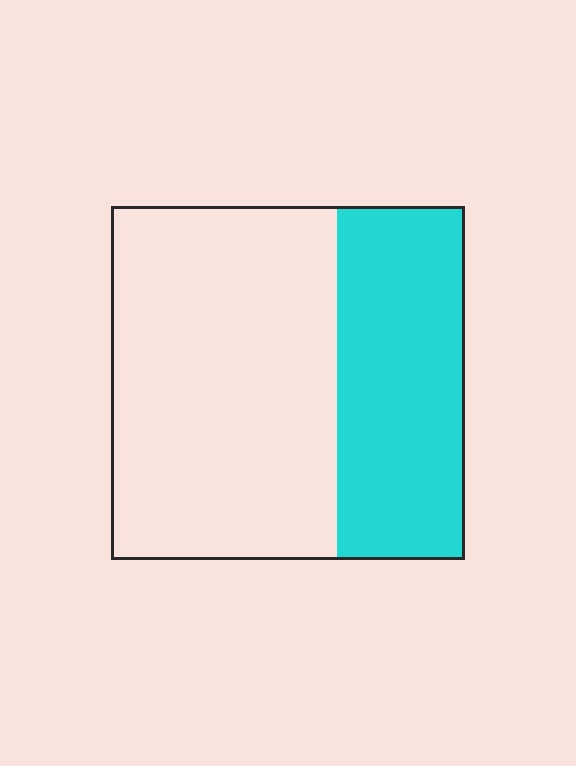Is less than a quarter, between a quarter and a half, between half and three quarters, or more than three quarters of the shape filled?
Between a quarter and a half.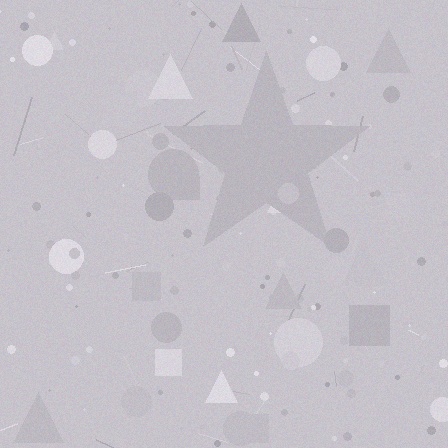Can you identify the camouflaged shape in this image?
The camouflaged shape is a star.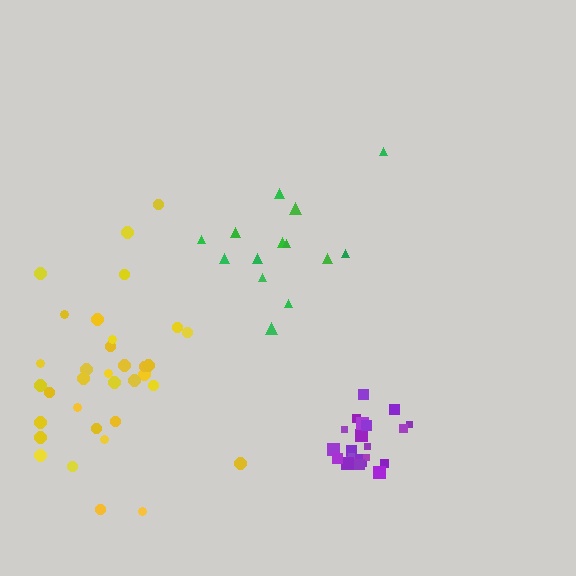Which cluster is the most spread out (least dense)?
Green.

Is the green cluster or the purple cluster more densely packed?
Purple.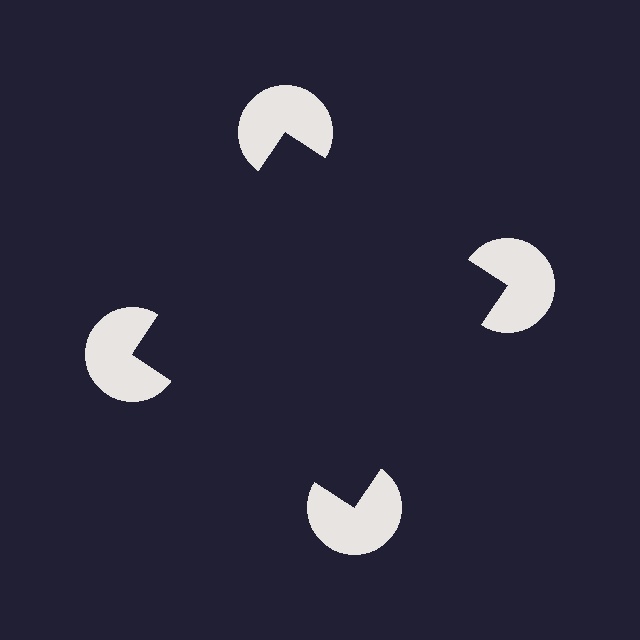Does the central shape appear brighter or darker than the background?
It typically appears slightly darker than the background, even though no actual brightness change is drawn.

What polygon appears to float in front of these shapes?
An illusory square — its edges are inferred from the aligned wedge cuts in the pac-man discs, not physically drawn.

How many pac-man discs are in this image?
There are 4 — one at each vertex of the illusory square.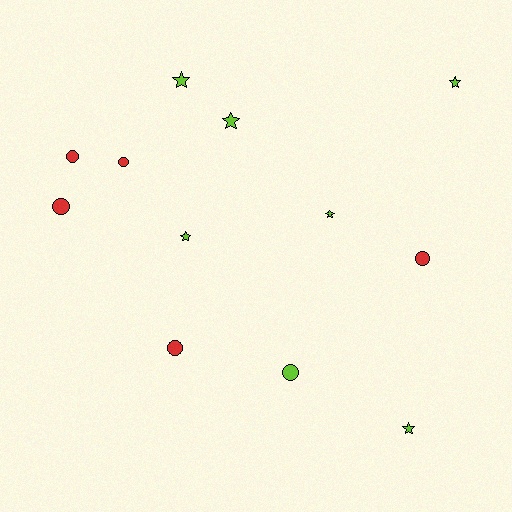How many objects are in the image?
There are 12 objects.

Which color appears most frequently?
Lime, with 7 objects.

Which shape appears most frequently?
Star, with 6 objects.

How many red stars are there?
There are no red stars.